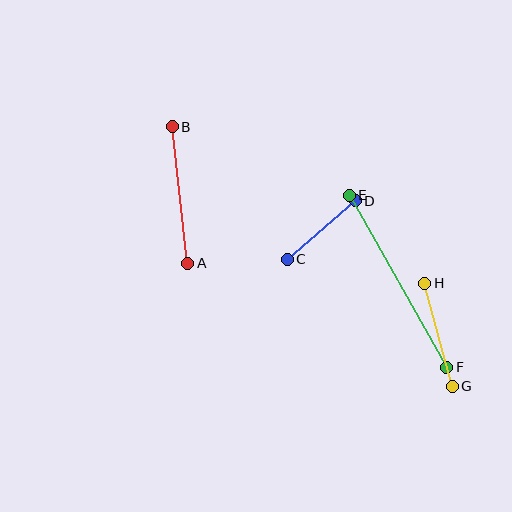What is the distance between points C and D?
The distance is approximately 90 pixels.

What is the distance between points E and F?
The distance is approximately 198 pixels.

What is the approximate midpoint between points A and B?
The midpoint is at approximately (180, 195) pixels.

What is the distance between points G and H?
The distance is approximately 107 pixels.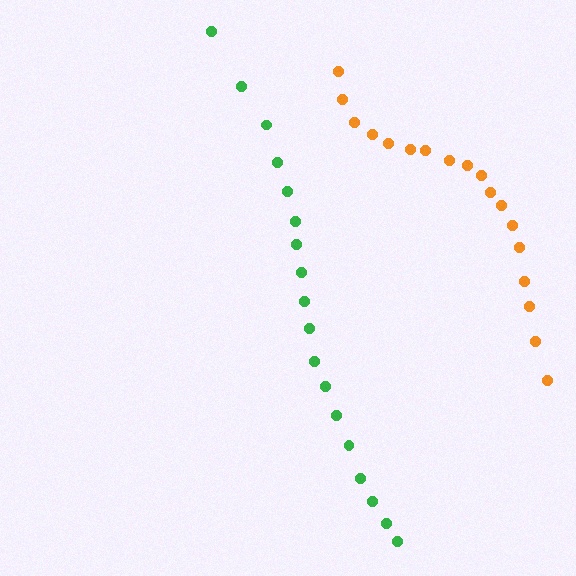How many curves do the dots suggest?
There are 2 distinct paths.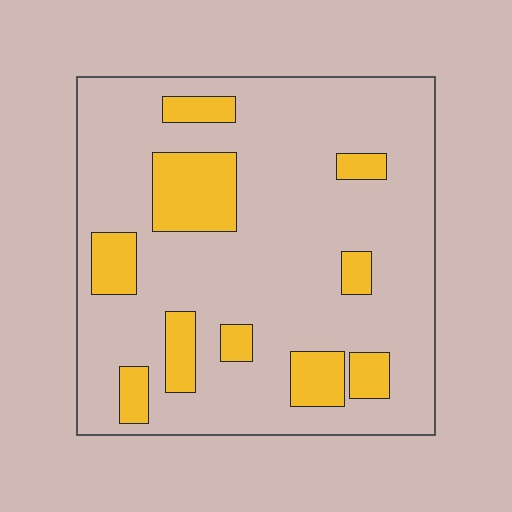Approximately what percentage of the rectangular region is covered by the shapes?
Approximately 20%.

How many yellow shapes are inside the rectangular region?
10.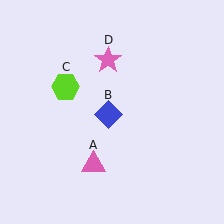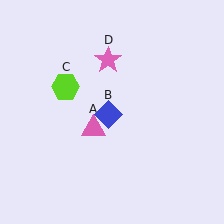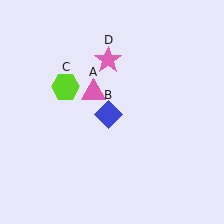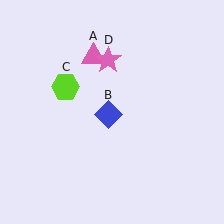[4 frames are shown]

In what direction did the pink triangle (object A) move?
The pink triangle (object A) moved up.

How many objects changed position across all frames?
1 object changed position: pink triangle (object A).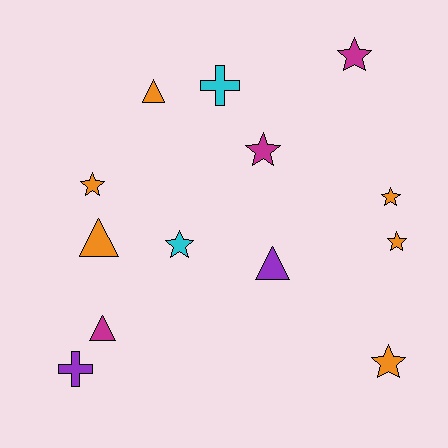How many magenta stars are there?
There are 2 magenta stars.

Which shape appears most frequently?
Star, with 7 objects.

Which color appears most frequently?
Orange, with 6 objects.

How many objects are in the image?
There are 13 objects.